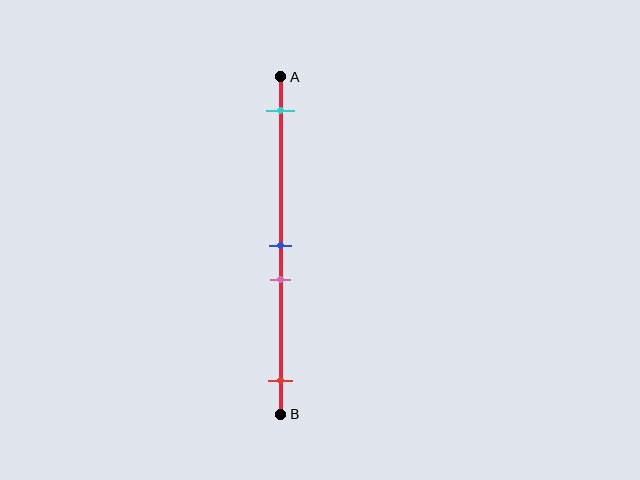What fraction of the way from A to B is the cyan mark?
The cyan mark is approximately 10% (0.1) of the way from A to B.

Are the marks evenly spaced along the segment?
No, the marks are not evenly spaced.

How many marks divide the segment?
There are 4 marks dividing the segment.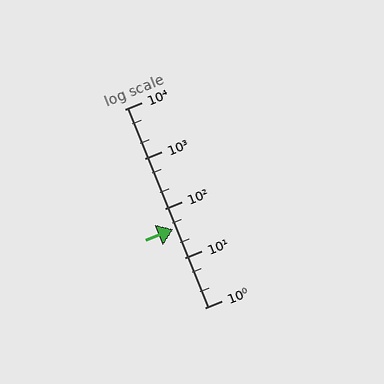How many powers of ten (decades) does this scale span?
The scale spans 4 decades, from 1 to 10000.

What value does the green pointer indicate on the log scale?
The pointer indicates approximately 38.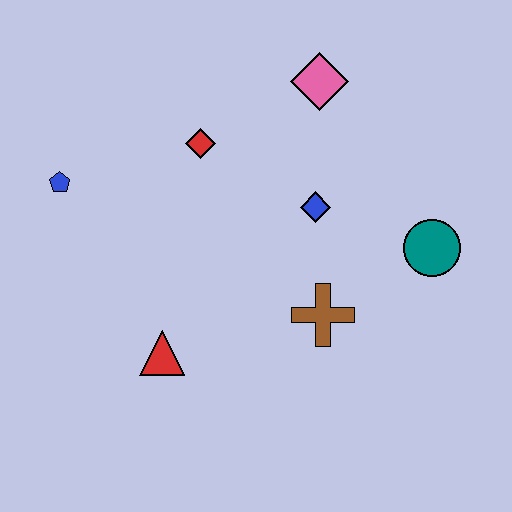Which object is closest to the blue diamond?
The brown cross is closest to the blue diamond.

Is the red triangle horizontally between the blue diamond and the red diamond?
No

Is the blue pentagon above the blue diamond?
Yes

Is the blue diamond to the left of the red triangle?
No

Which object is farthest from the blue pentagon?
The teal circle is farthest from the blue pentagon.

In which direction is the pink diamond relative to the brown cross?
The pink diamond is above the brown cross.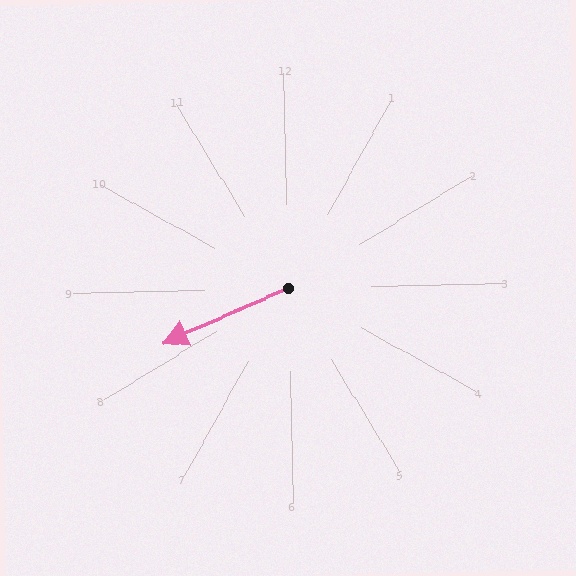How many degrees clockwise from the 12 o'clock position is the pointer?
Approximately 247 degrees.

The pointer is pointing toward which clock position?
Roughly 8 o'clock.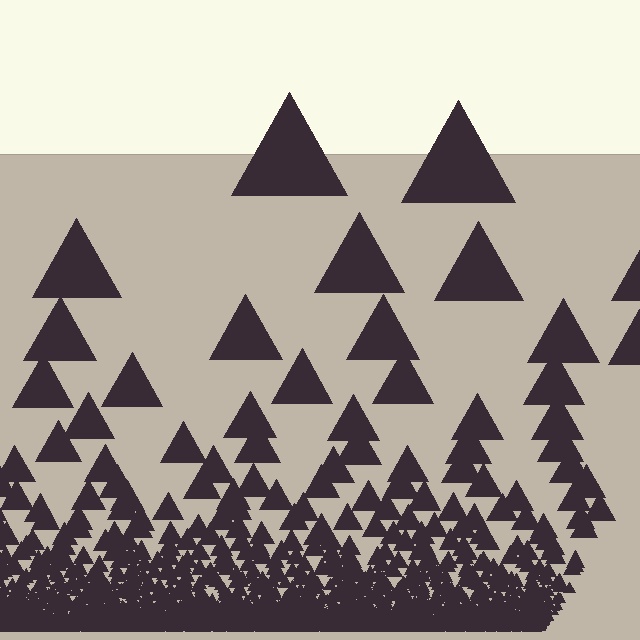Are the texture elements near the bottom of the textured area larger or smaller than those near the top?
Smaller. The gradient is inverted — elements near the bottom are smaller and denser.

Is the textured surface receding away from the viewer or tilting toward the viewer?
The surface appears to tilt toward the viewer. Texture elements get larger and sparser toward the top.